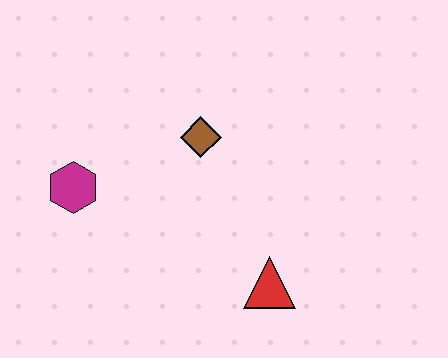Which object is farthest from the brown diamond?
The red triangle is farthest from the brown diamond.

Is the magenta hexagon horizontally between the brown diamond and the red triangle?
No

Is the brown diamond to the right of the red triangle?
No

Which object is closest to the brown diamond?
The magenta hexagon is closest to the brown diamond.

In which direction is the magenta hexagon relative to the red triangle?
The magenta hexagon is to the left of the red triangle.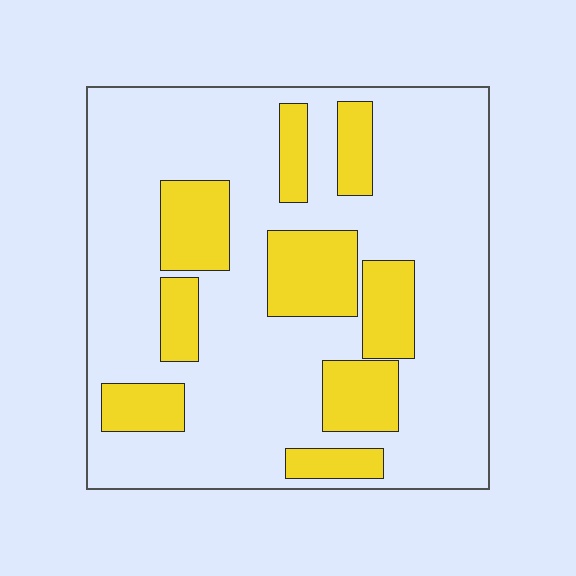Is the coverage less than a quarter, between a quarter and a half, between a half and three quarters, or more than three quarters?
Between a quarter and a half.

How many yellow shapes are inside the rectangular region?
9.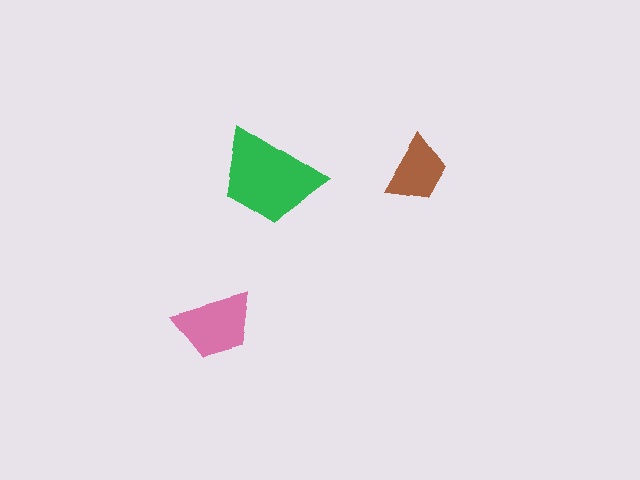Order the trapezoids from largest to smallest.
the green one, the pink one, the brown one.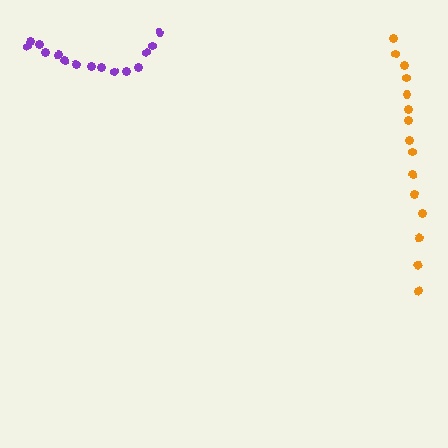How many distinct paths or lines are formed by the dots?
There are 2 distinct paths.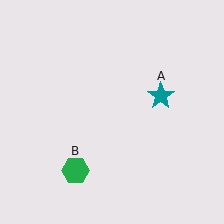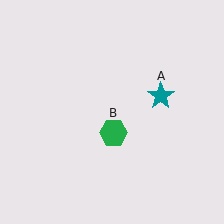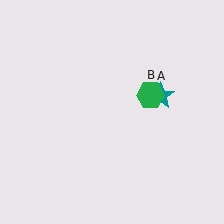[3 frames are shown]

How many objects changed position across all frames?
1 object changed position: green hexagon (object B).